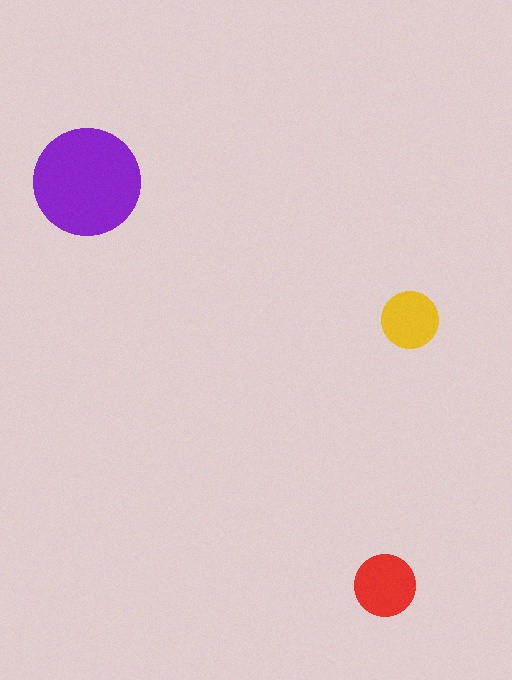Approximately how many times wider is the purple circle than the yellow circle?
About 2 times wider.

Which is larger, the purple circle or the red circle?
The purple one.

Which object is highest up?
The purple circle is topmost.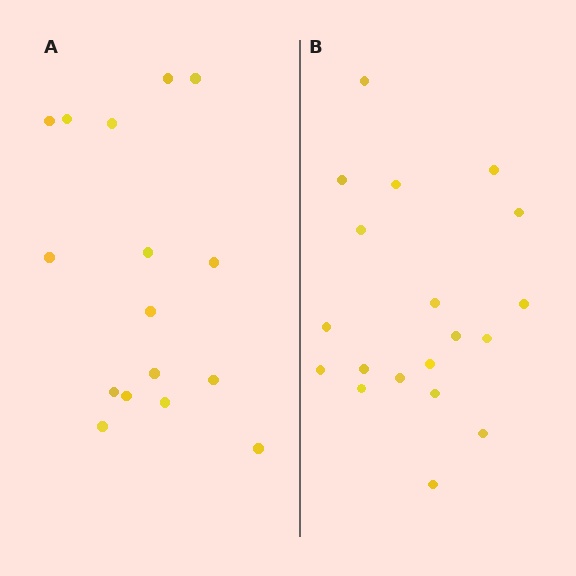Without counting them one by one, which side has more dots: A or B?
Region B (the right region) has more dots.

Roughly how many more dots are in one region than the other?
Region B has just a few more — roughly 2 or 3 more dots than region A.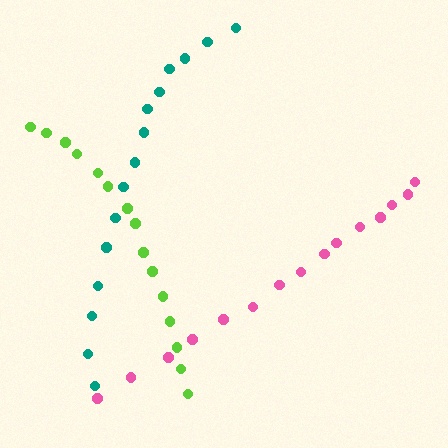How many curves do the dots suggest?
There are 3 distinct paths.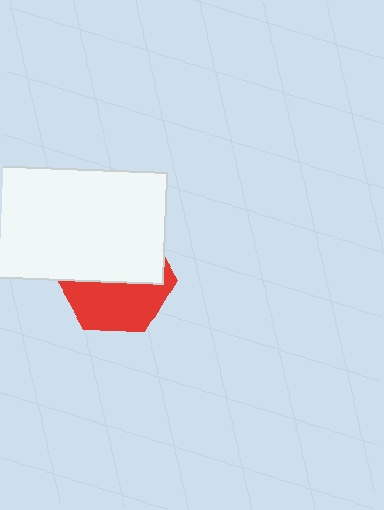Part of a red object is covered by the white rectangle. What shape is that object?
It is a hexagon.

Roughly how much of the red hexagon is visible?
About half of it is visible (roughly 46%).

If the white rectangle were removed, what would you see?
You would see the complete red hexagon.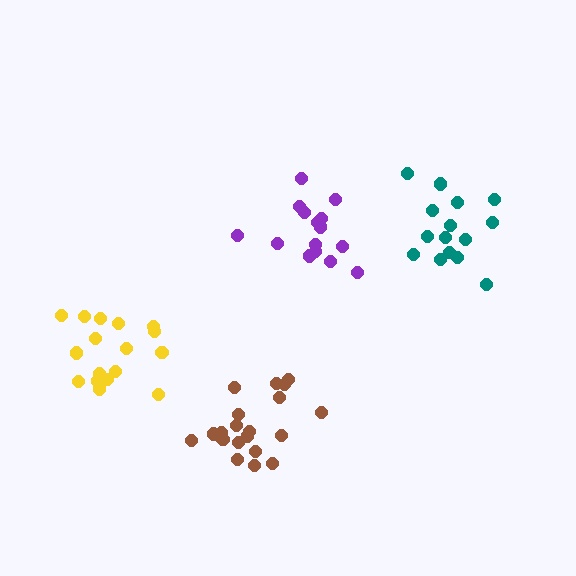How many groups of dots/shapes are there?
There are 4 groups.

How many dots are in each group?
Group 1: 15 dots, Group 2: 15 dots, Group 3: 20 dots, Group 4: 17 dots (67 total).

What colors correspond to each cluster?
The clusters are colored: purple, teal, brown, yellow.